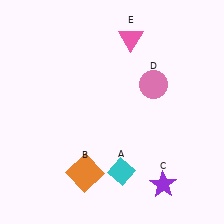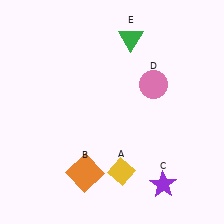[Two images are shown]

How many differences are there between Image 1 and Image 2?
There are 2 differences between the two images.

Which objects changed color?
A changed from cyan to yellow. E changed from pink to green.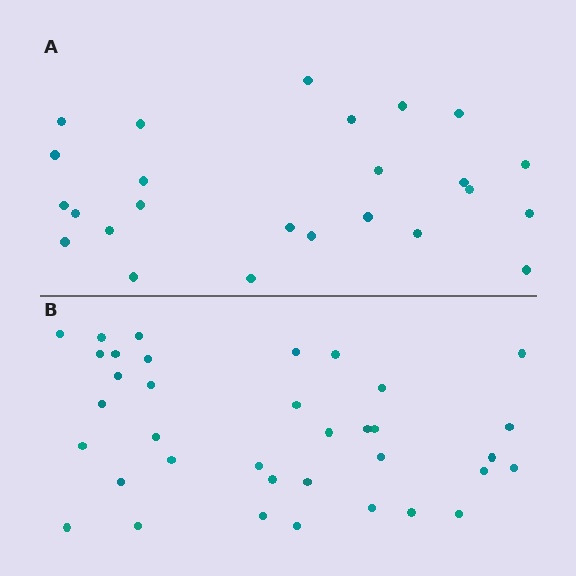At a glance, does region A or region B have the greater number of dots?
Region B (the bottom region) has more dots.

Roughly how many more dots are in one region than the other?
Region B has roughly 12 or so more dots than region A.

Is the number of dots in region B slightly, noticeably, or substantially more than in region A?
Region B has noticeably more, but not dramatically so. The ratio is roughly 1.4 to 1.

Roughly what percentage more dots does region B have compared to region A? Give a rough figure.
About 45% more.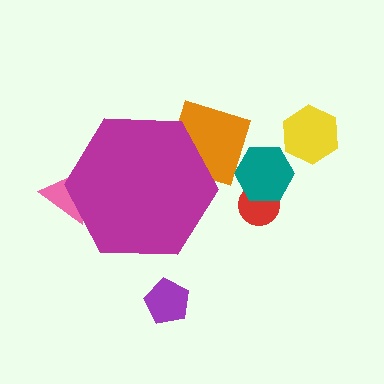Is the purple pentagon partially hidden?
No, the purple pentagon is fully visible.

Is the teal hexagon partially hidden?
No, the teal hexagon is fully visible.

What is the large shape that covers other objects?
A magenta hexagon.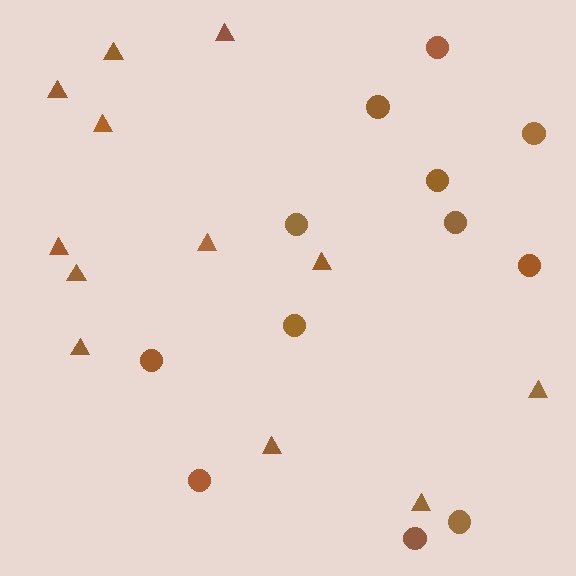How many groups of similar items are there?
There are 2 groups: one group of circles (12) and one group of triangles (12).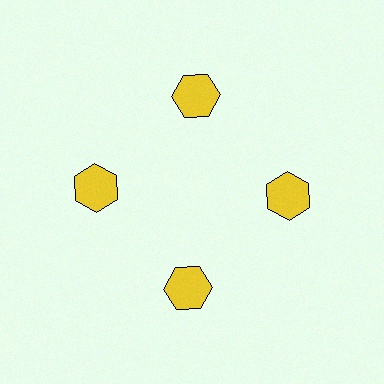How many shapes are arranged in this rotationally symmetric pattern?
There are 4 shapes, arranged in 4 groups of 1.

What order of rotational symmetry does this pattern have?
This pattern has 4-fold rotational symmetry.